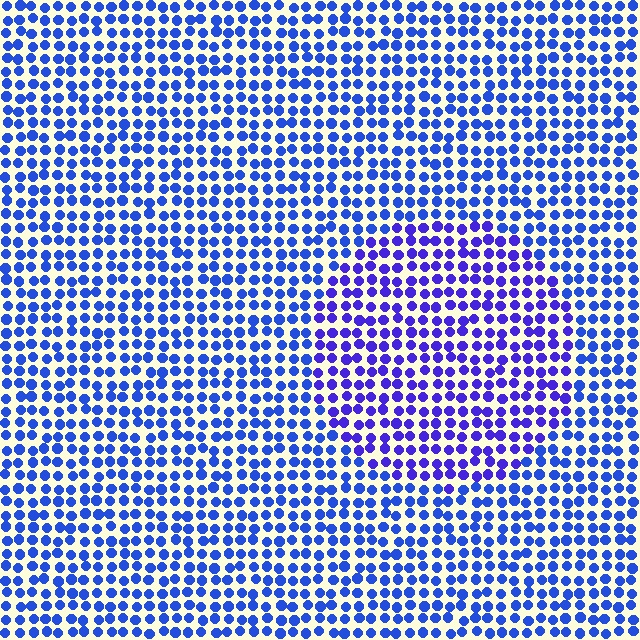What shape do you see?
I see a circle.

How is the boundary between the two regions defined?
The boundary is defined purely by a slight shift in hue (about 25 degrees). Spacing, size, and orientation are identical on both sides.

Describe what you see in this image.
The image is filled with small blue elements in a uniform arrangement. A circle-shaped region is visible where the elements are tinted to a slightly different hue, forming a subtle color boundary.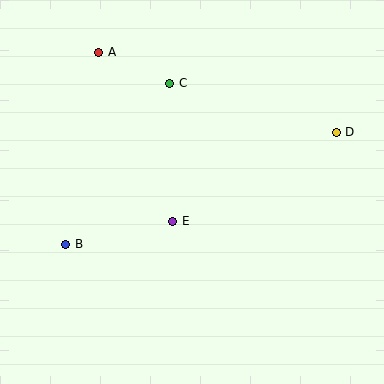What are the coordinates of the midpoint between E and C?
The midpoint between E and C is at (171, 152).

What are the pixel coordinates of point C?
Point C is at (170, 83).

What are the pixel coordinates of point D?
Point D is at (336, 132).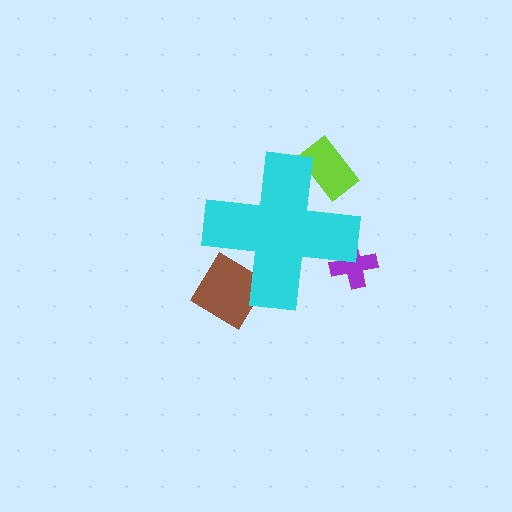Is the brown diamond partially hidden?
Yes, the brown diamond is partially hidden behind the cyan cross.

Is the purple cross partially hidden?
Yes, the purple cross is partially hidden behind the cyan cross.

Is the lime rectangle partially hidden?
Yes, the lime rectangle is partially hidden behind the cyan cross.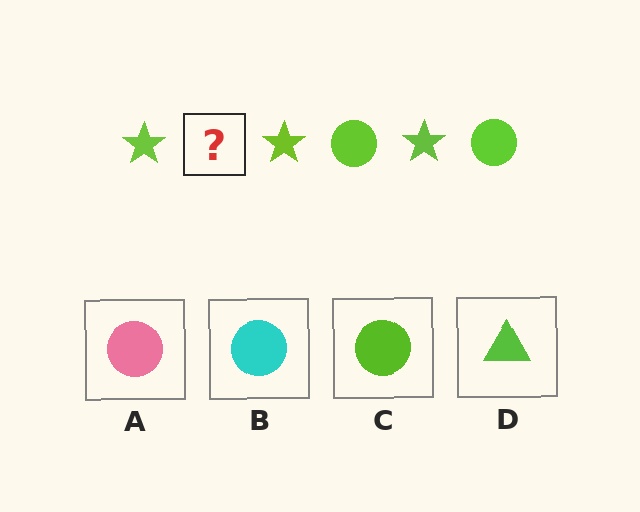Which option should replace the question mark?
Option C.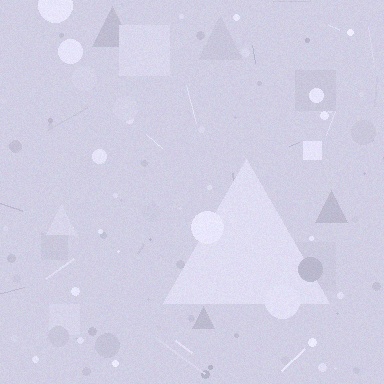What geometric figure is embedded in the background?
A triangle is embedded in the background.